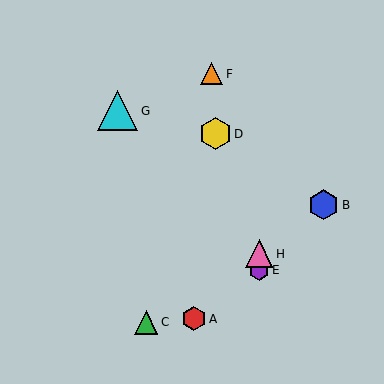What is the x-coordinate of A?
Object A is at x≈194.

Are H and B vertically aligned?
No, H is at x≈259 and B is at x≈323.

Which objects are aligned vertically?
Objects E, H are aligned vertically.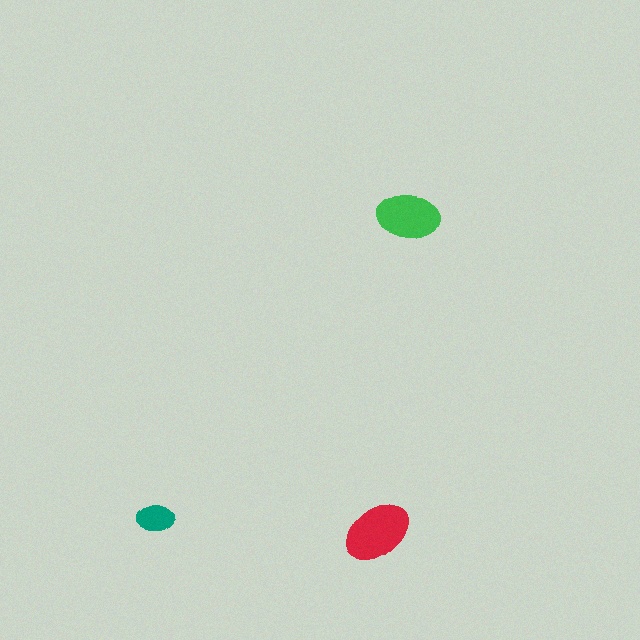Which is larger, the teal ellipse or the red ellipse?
The red one.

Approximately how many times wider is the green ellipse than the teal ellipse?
About 1.5 times wider.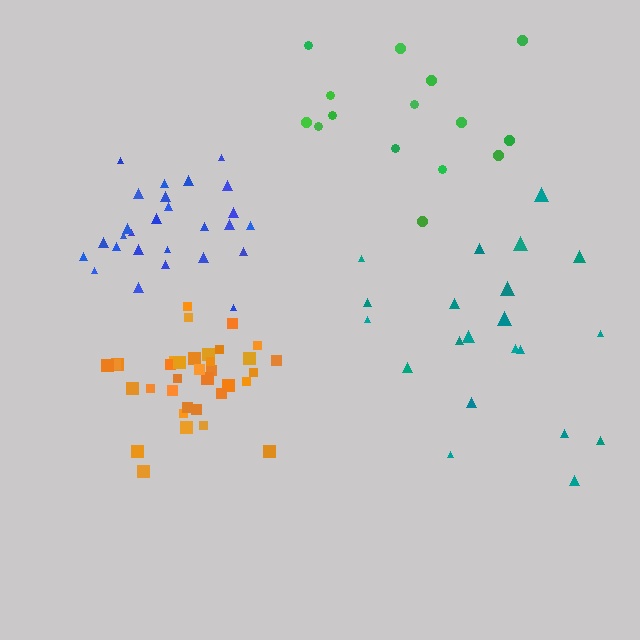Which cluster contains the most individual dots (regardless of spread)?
Orange (35).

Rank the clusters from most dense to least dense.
orange, blue, teal, green.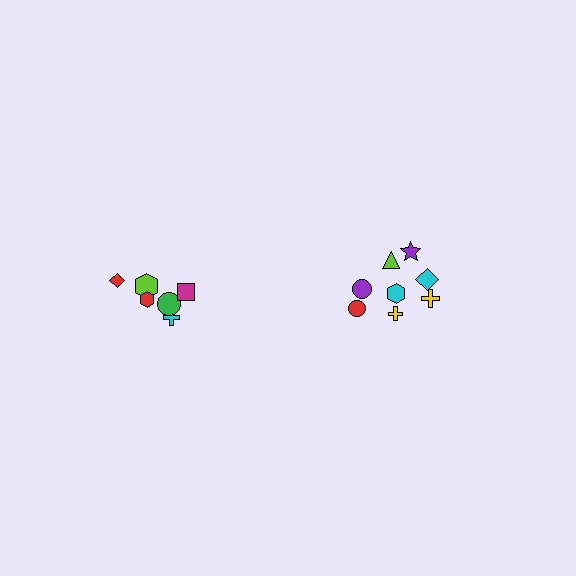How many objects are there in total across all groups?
There are 14 objects.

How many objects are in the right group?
There are 8 objects.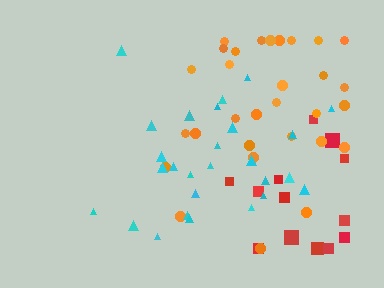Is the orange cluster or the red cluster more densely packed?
Orange.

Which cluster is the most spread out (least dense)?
Red.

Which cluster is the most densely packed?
Cyan.